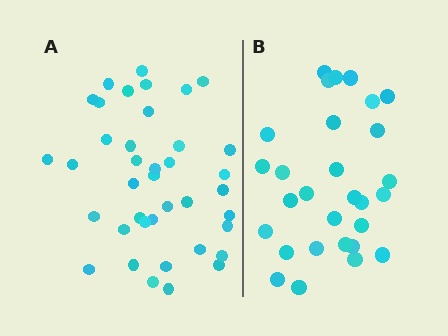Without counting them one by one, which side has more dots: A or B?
Region A (the left region) has more dots.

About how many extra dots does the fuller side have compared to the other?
Region A has roughly 10 or so more dots than region B.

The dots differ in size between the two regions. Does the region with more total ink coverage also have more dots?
No. Region B has more total ink coverage because its dots are larger, but region A actually contains more individual dots. Total area can be misleading — the number of items is what matters here.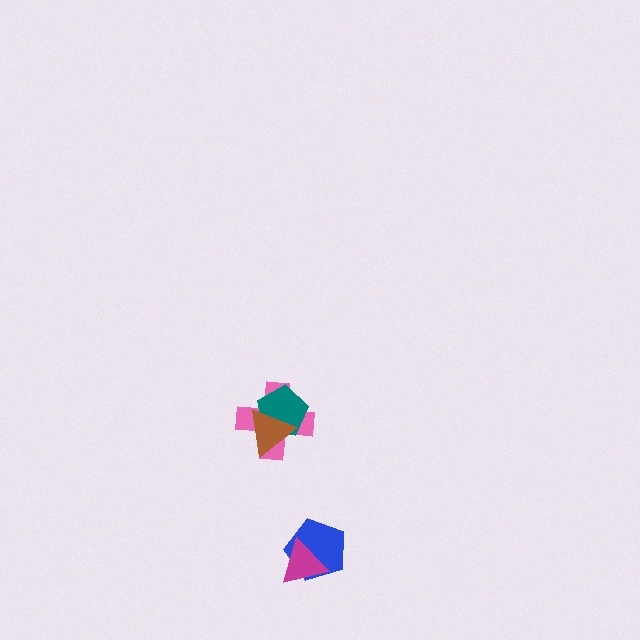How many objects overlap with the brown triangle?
2 objects overlap with the brown triangle.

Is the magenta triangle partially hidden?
No, no other shape covers it.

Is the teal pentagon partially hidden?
Yes, it is partially covered by another shape.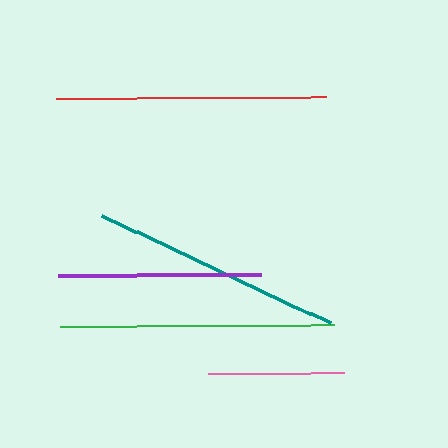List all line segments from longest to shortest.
From longest to shortest: green, red, teal, purple, pink.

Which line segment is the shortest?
The pink line is the shortest at approximately 136 pixels.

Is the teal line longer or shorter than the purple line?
The teal line is longer than the purple line.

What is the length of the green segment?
The green segment is approximately 274 pixels long.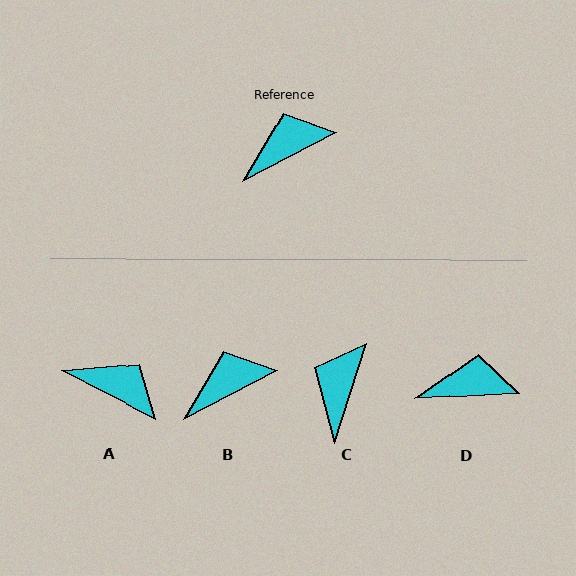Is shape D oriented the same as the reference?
No, it is off by about 24 degrees.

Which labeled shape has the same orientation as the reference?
B.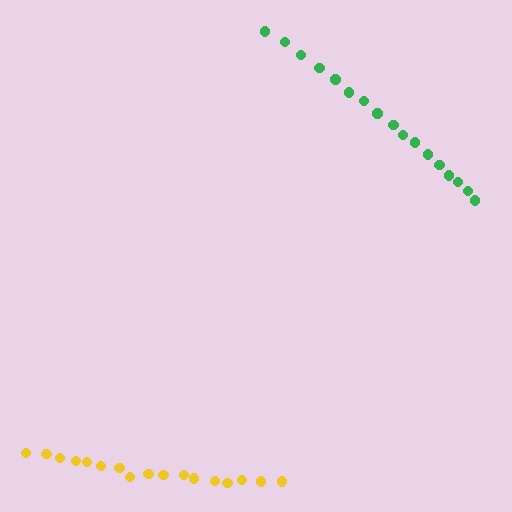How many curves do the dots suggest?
There are 2 distinct paths.